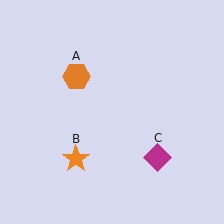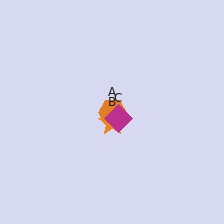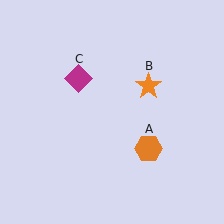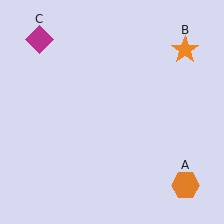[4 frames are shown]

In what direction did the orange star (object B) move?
The orange star (object B) moved up and to the right.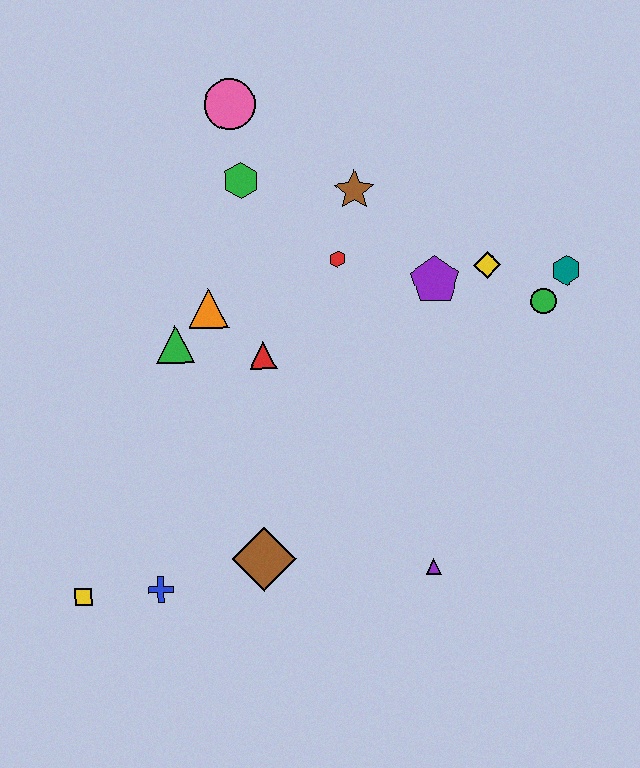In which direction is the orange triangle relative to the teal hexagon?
The orange triangle is to the left of the teal hexagon.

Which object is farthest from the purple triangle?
The pink circle is farthest from the purple triangle.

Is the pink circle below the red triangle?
No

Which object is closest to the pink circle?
The green hexagon is closest to the pink circle.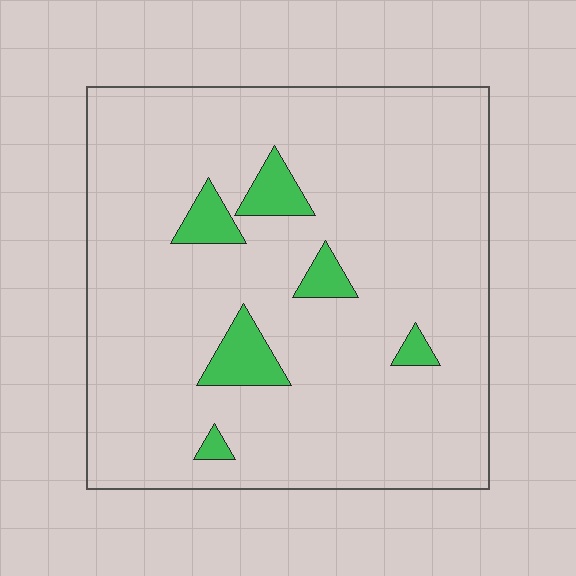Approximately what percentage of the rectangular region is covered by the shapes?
Approximately 10%.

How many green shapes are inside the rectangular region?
6.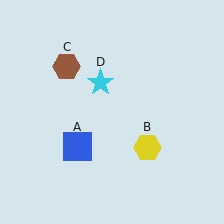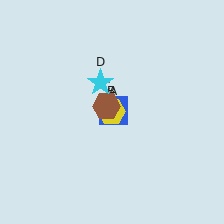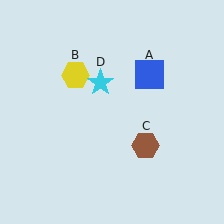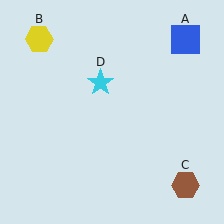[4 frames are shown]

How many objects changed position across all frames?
3 objects changed position: blue square (object A), yellow hexagon (object B), brown hexagon (object C).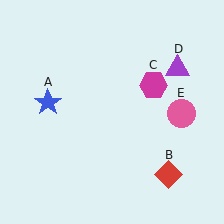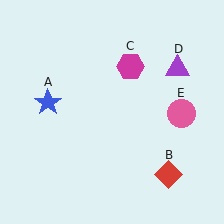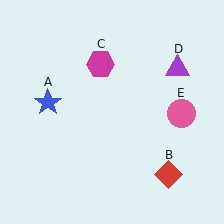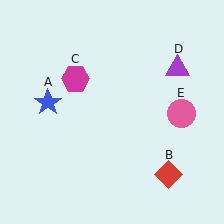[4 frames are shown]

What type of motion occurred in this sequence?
The magenta hexagon (object C) rotated counterclockwise around the center of the scene.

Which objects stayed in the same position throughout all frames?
Blue star (object A) and red diamond (object B) and purple triangle (object D) and pink circle (object E) remained stationary.